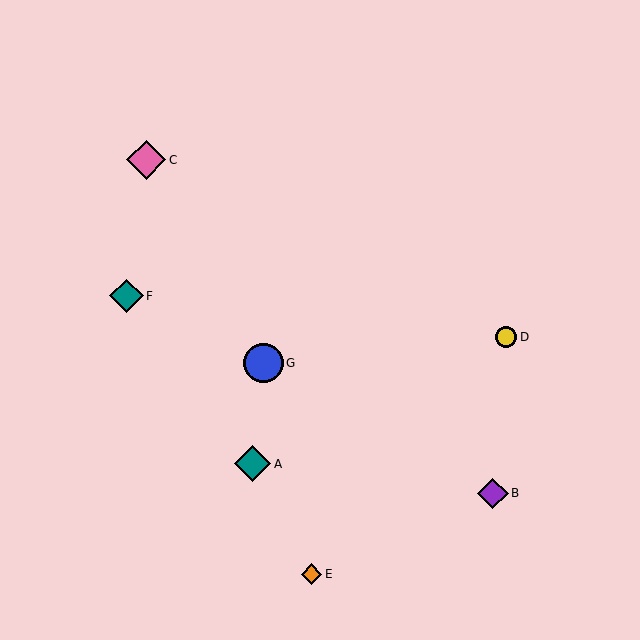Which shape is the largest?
The blue circle (labeled G) is the largest.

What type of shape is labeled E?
Shape E is an orange diamond.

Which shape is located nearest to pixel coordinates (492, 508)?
The purple diamond (labeled B) at (493, 493) is nearest to that location.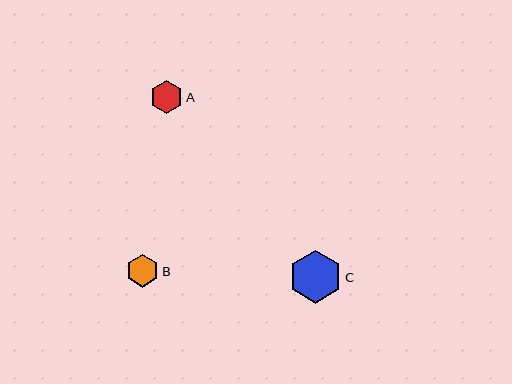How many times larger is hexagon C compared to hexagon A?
Hexagon C is approximately 1.6 times the size of hexagon A.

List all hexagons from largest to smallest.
From largest to smallest: C, B, A.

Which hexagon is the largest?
Hexagon C is the largest with a size of approximately 53 pixels.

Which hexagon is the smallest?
Hexagon A is the smallest with a size of approximately 33 pixels.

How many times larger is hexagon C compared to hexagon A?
Hexagon C is approximately 1.6 times the size of hexagon A.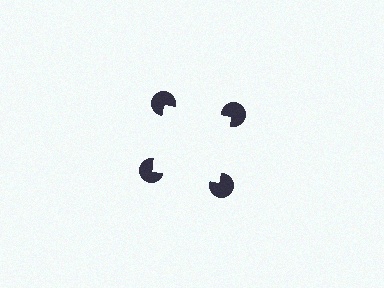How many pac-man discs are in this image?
There are 4 — one at each vertex of the illusory square.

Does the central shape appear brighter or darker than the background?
It typically appears slightly brighter than the background, even though no actual brightness change is drawn.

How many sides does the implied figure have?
4 sides.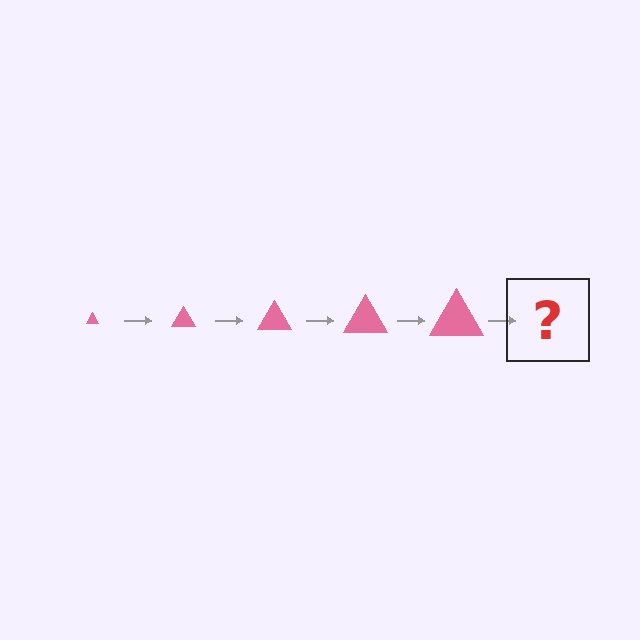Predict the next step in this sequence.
The next step is a pink triangle, larger than the previous one.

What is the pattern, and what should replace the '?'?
The pattern is that the triangle gets progressively larger each step. The '?' should be a pink triangle, larger than the previous one.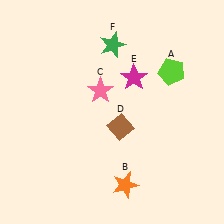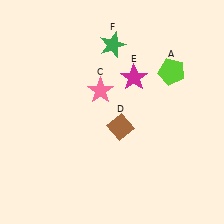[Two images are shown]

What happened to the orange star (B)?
The orange star (B) was removed in Image 2. It was in the bottom-right area of Image 1.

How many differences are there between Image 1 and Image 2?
There is 1 difference between the two images.